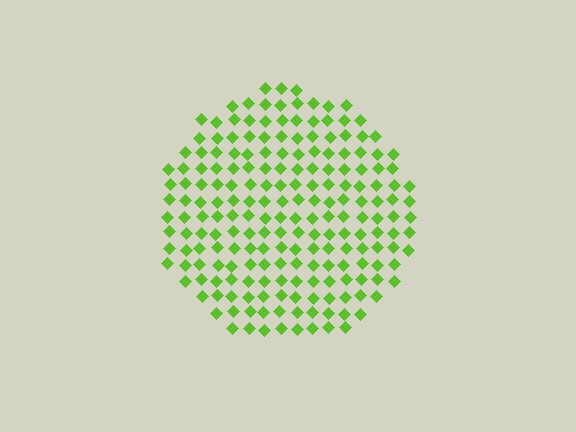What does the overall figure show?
The overall figure shows a circle.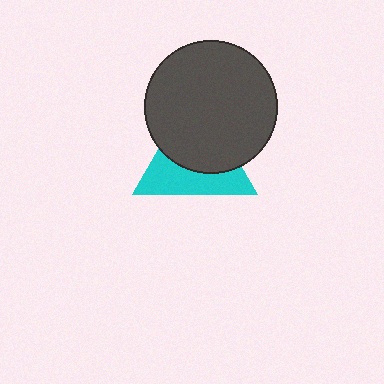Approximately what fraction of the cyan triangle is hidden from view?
Roughly 55% of the cyan triangle is hidden behind the dark gray circle.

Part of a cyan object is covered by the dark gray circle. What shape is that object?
It is a triangle.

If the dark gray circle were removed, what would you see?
You would see the complete cyan triangle.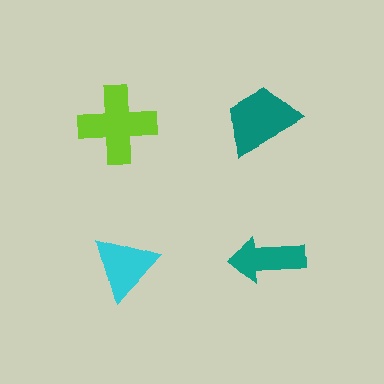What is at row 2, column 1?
A cyan triangle.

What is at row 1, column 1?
A lime cross.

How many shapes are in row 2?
2 shapes.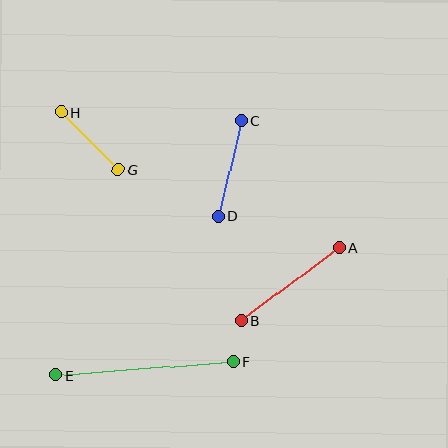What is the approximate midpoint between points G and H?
The midpoint is at approximately (90, 141) pixels.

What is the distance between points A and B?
The distance is approximately 122 pixels.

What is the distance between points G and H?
The distance is approximately 81 pixels.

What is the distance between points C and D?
The distance is approximately 98 pixels.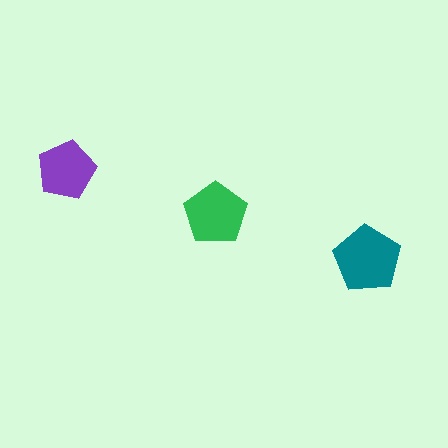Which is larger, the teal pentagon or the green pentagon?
The teal one.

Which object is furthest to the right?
The teal pentagon is rightmost.